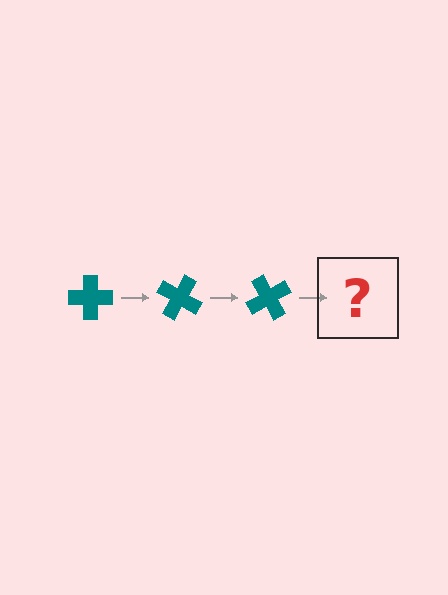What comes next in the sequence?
The next element should be a teal cross rotated 90 degrees.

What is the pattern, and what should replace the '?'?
The pattern is that the cross rotates 30 degrees each step. The '?' should be a teal cross rotated 90 degrees.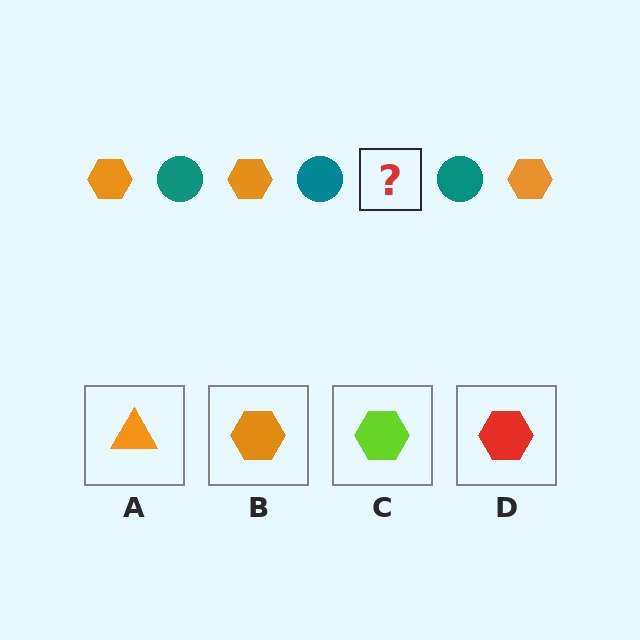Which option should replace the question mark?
Option B.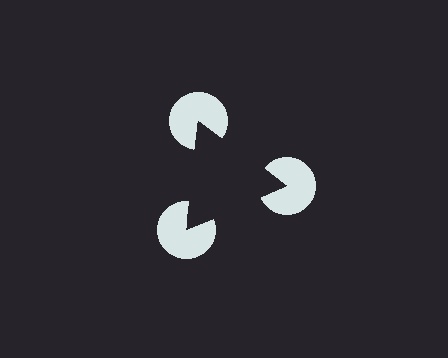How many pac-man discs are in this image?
There are 3 — one at each vertex of the illusory triangle.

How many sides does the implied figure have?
3 sides.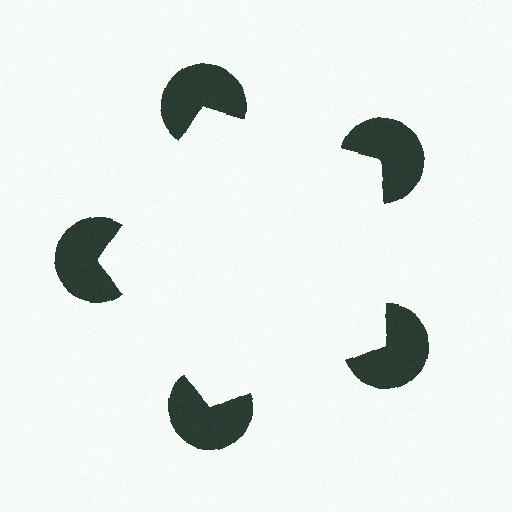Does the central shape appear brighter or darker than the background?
It typically appears slightly brighter than the background, even though no actual brightness change is drawn.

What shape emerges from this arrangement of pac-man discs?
An illusory pentagon — its edges are inferred from the aligned wedge cuts in the pac-man discs, not physically drawn.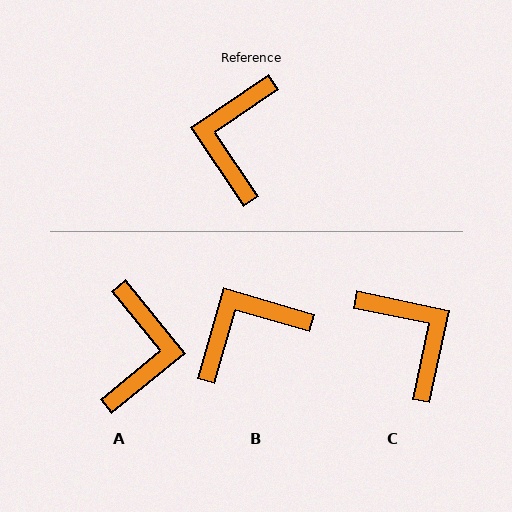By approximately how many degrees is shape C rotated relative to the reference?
Approximately 136 degrees clockwise.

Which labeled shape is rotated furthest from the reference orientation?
A, about 175 degrees away.